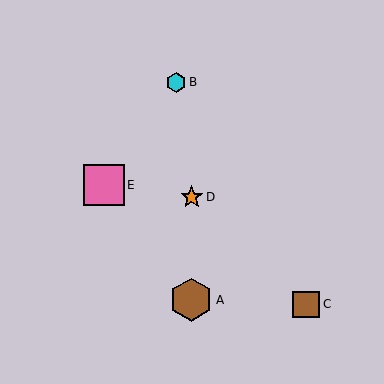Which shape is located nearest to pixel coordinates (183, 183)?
The orange star (labeled D) at (192, 197) is nearest to that location.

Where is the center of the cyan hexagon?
The center of the cyan hexagon is at (176, 82).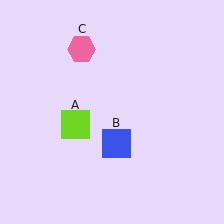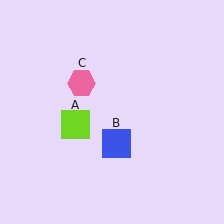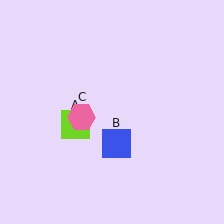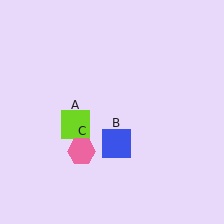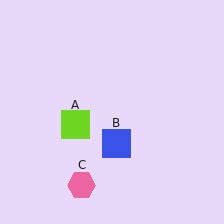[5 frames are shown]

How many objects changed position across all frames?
1 object changed position: pink hexagon (object C).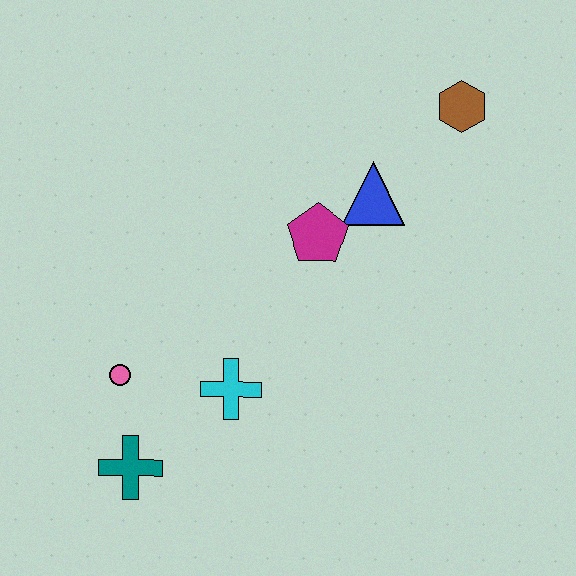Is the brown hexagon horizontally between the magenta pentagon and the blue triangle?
No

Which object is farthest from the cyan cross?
The brown hexagon is farthest from the cyan cross.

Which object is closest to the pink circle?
The teal cross is closest to the pink circle.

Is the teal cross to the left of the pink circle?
No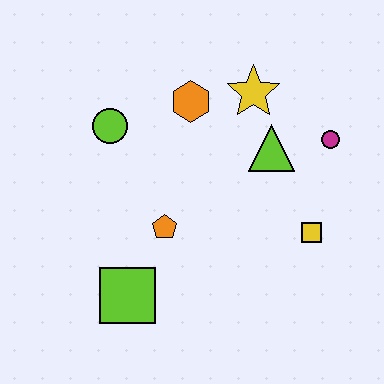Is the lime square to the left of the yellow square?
Yes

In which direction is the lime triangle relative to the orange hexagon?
The lime triangle is to the right of the orange hexagon.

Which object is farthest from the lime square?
The magenta circle is farthest from the lime square.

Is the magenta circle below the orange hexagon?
Yes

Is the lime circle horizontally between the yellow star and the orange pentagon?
No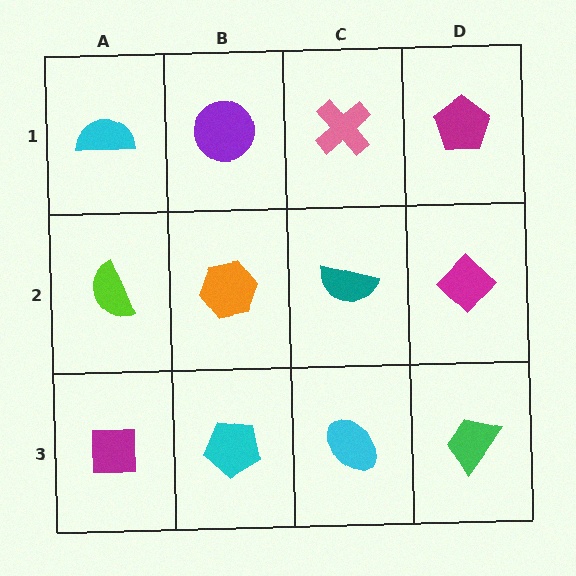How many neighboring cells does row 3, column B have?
3.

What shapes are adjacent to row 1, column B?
An orange hexagon (row 2, column B), a cyan semicircle (row 1, column A), a pink cross (row 1, column C).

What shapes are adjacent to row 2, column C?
A pink cross (row 1, column C), a cyan ellipse (row 3, column C), an orange hexagon (row 2, column B), a magenta diamond (row 2, column D).